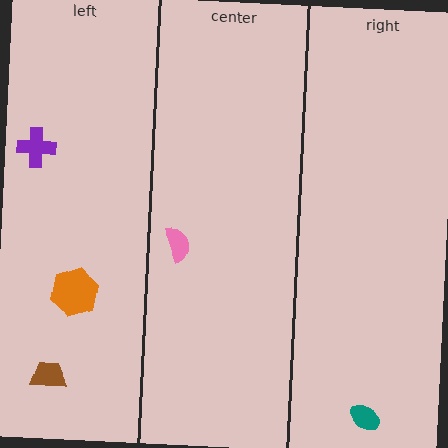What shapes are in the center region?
The pink semicircle.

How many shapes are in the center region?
1.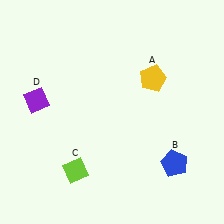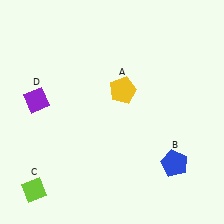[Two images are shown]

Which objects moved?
The objects that moved are: the yellow pentagon (A), the lime diamond (C).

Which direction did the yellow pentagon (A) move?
The yellow pentagon (A) moved left.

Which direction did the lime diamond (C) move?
The lime diamond (C) moved left.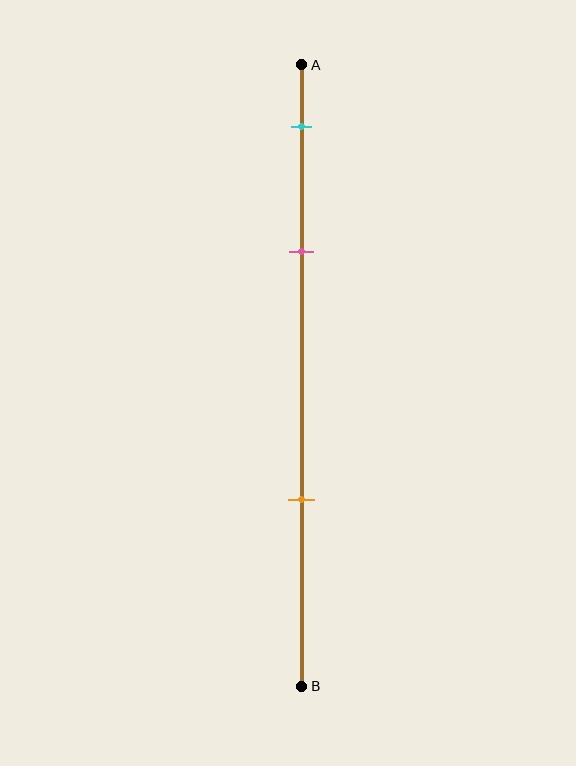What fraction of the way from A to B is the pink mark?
The pink mark is approximately 30% (0.3) of the way from A to B.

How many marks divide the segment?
There are 3 marks dividing the segment.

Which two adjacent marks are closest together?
The cyan and pink marks are the closest adjacent pair.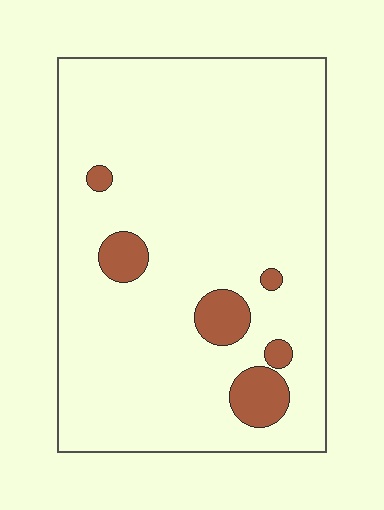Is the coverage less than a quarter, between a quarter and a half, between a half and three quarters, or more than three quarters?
Less than a quarter.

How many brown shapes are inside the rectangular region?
6.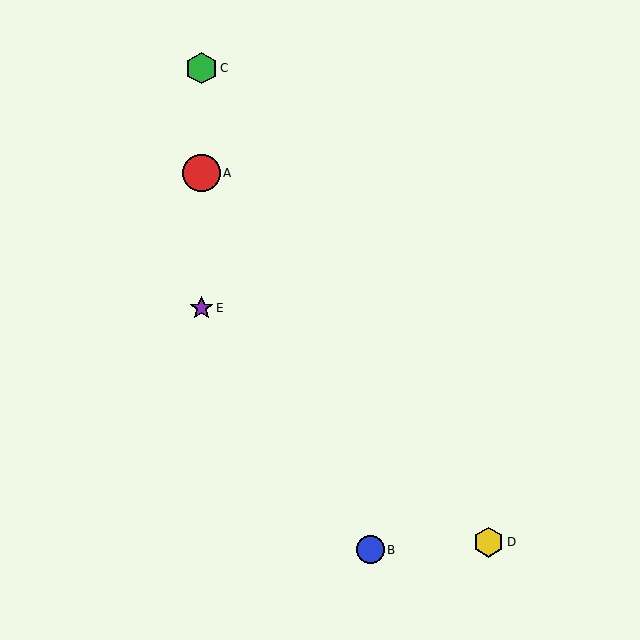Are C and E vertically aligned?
Yes, both are at x≈202.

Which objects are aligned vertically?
Objects A, C, E are aligned vertically.